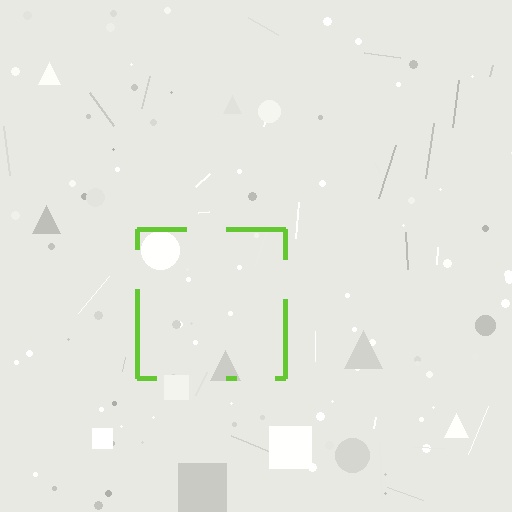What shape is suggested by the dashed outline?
The dashed outline suggests a square.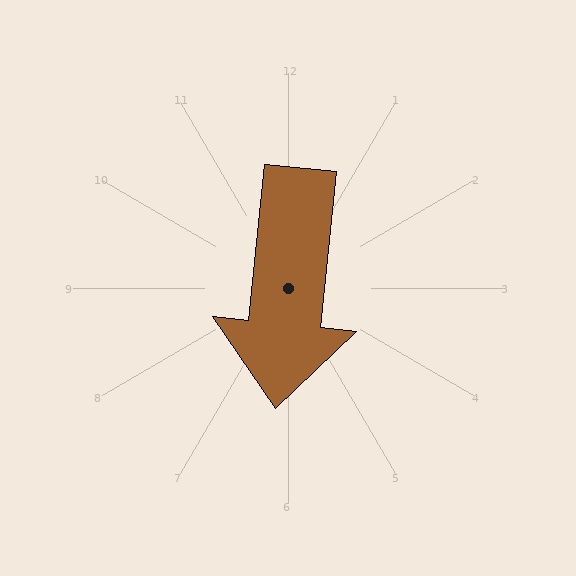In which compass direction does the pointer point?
South.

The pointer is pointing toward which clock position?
Roughly 6 o'clock.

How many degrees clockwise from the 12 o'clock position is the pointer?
Approximately 186 degrees.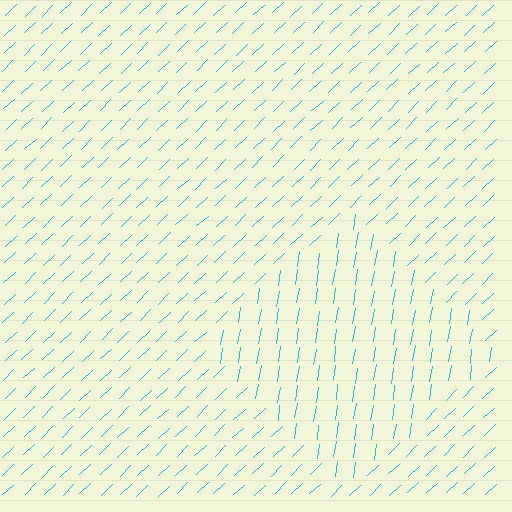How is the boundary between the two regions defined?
The boundary is defined purely by a change in line orientation (approximately 37 degrees difference). All lines are the same color and thickness.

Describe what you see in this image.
The image is filled with small cyan line segments. A diamond region in the image has lines oriented differently from the surrounding lines, creating a visible texture boundary.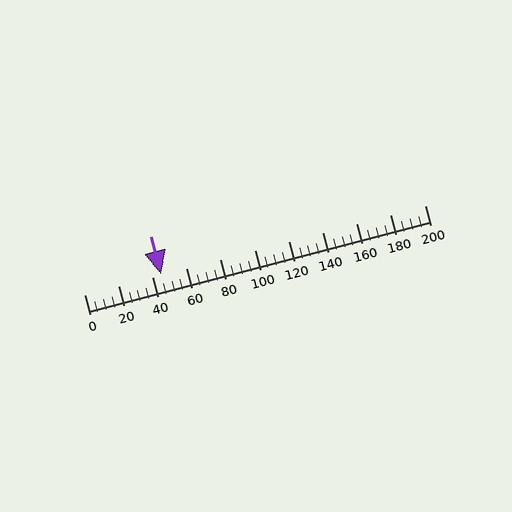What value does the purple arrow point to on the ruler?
The purple arrow points to approximately 45.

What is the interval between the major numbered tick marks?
The major tick marks are spaced 20 units apart.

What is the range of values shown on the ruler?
The ruler shows values from 0 to 200.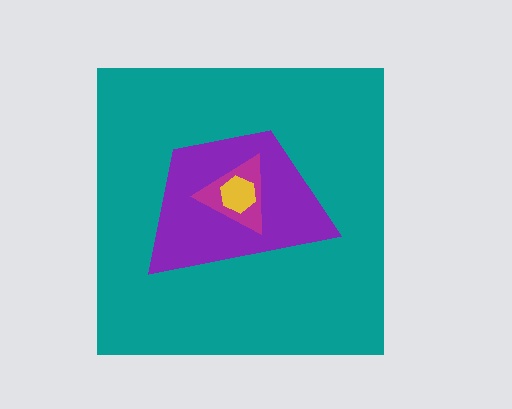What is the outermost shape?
The teal square.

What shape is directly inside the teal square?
The purple trapezoid.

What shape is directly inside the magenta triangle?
The yellow hexagon.